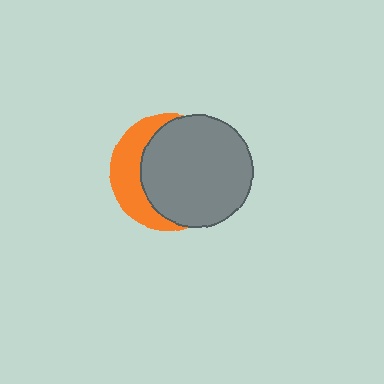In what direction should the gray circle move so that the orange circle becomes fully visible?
The gray circle should move right. That is the shortest direction to clear the overlap and leave the orange circle fully visible.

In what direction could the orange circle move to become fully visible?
The orange circle could move left. That would shift it out from behind the gray circle entirely.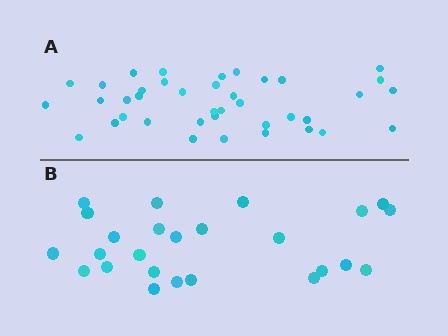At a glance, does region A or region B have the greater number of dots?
Region A (the top region) has more dots.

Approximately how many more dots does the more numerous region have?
Region A has approximately 15 more dots than region B.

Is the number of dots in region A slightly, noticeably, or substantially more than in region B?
Region A has substantially more. The ratio is roughly 1.6 to 1.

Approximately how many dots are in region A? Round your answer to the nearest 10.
About 40 dots. (The exact count is 39, which rounds to 40.)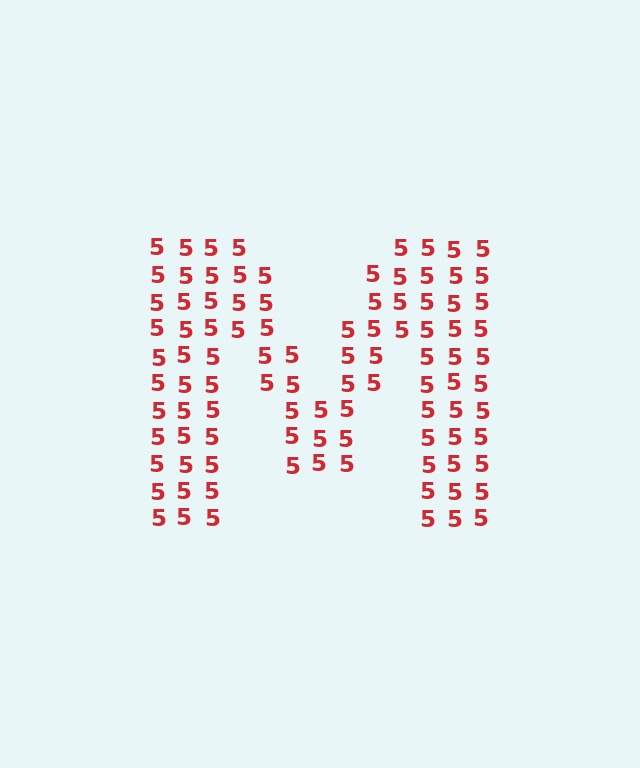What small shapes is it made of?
It is made of small digit 5's.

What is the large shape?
The large shape is the letter M.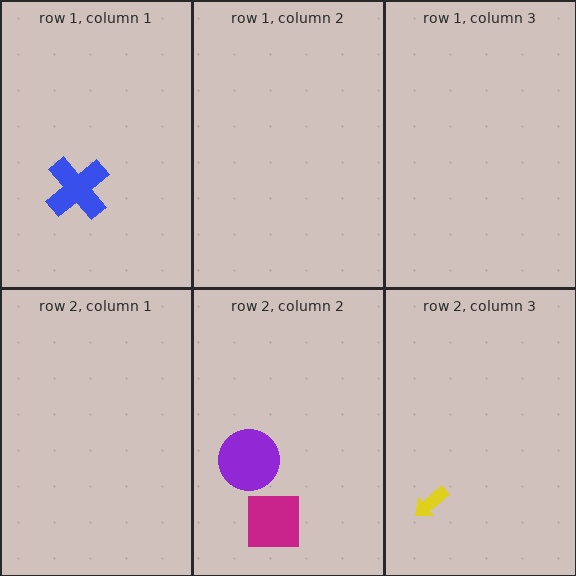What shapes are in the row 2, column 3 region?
The yellow arrow.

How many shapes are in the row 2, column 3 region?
1.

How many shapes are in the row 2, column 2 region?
2.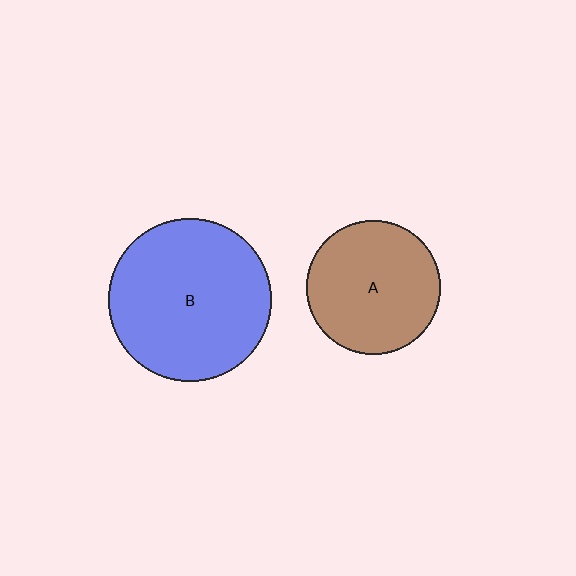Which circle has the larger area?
Circle B (blue).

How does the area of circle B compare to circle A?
Approximately 1.5 times.